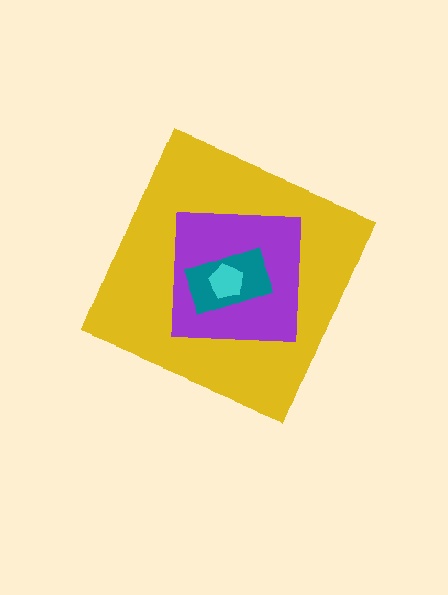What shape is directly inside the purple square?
The teal rectangle.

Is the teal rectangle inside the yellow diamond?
Yes.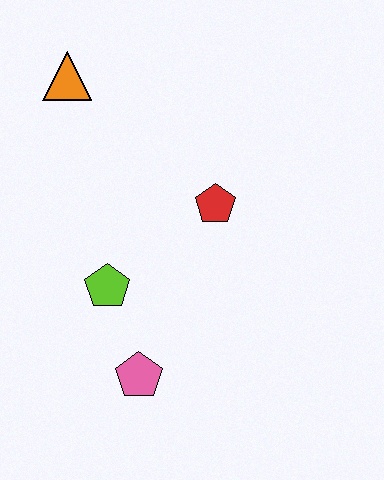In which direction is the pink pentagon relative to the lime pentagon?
The pink pentagon is below the lime pentagon.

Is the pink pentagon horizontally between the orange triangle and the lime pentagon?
No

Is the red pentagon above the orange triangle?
No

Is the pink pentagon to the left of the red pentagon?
Yes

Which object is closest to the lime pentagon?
The pink pentagon is closest to the lime pentagon.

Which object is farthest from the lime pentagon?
The orange triangle is farthest from the lime pentagon.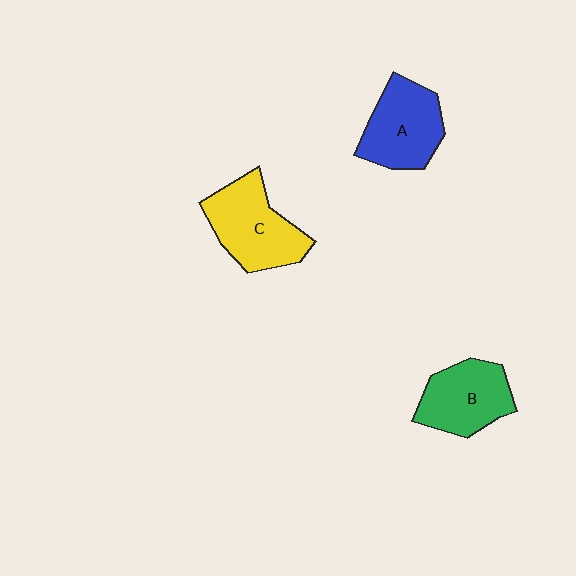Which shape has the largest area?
Shape C (yellow).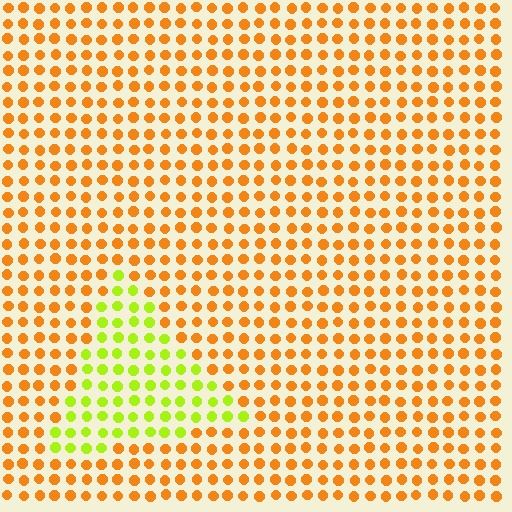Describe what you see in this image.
The image is filled with small orange elements in a uniform arrangement. A triangle-shaped region is visible where the elements are tinted to a slightly different hue, forming a subtle color boundary.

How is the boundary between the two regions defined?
The boundary is defined purely by a slight shift in hue (about 51 degrees). Spacing, size, and orientation are identical on both sides.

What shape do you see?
I see a triangle.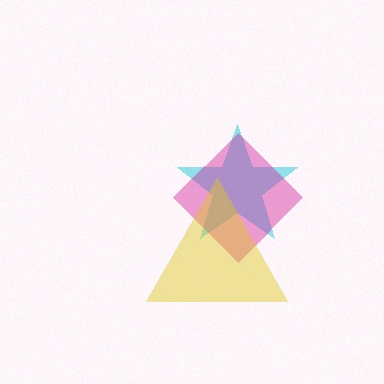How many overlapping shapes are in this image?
There are 3 overlapping shapes in the image.